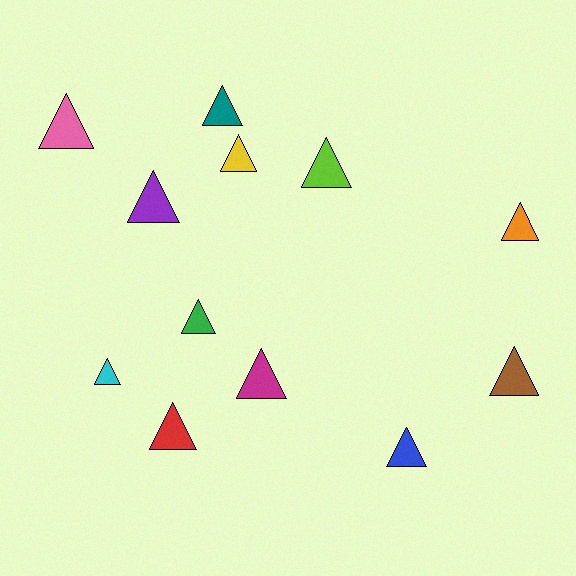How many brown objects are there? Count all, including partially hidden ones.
There is 1 brown object.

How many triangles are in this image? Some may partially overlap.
There are 12 triangles.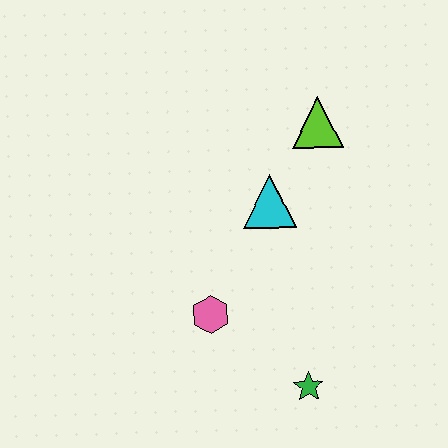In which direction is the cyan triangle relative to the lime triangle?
The cyan triangle is below the lime triangle.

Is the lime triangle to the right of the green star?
Yes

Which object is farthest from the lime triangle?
The green star is farthest from the lime triangle.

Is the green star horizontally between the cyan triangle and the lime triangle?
Yes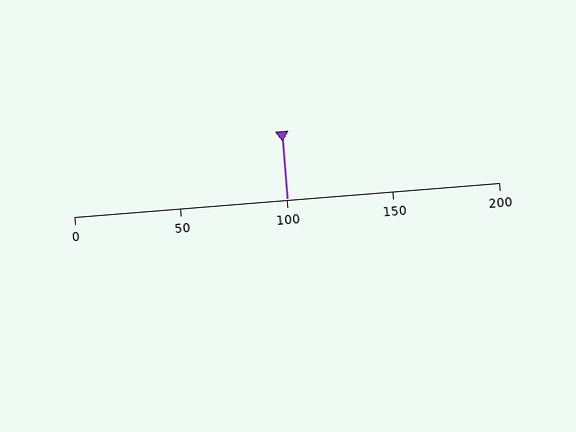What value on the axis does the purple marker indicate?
The marker indicates approximately 100.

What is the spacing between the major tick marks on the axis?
The major ticks are spaced 50 apart.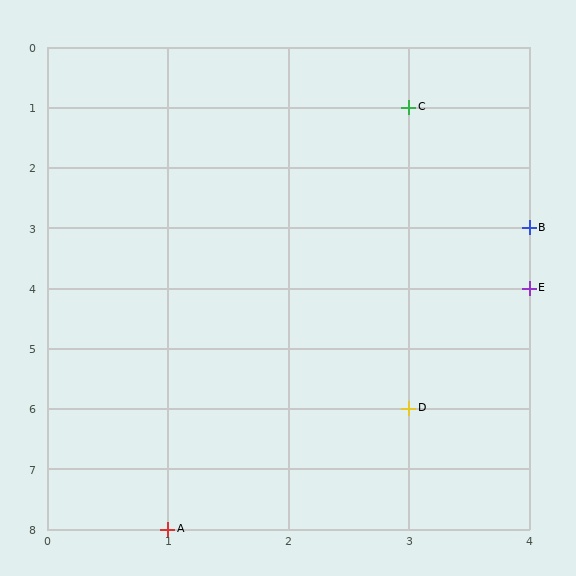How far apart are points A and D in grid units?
Points A and D are 2 columns and 2 rows apart (about 2.8 grid units diagonally).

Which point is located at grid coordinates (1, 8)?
Point A is at (1, 8).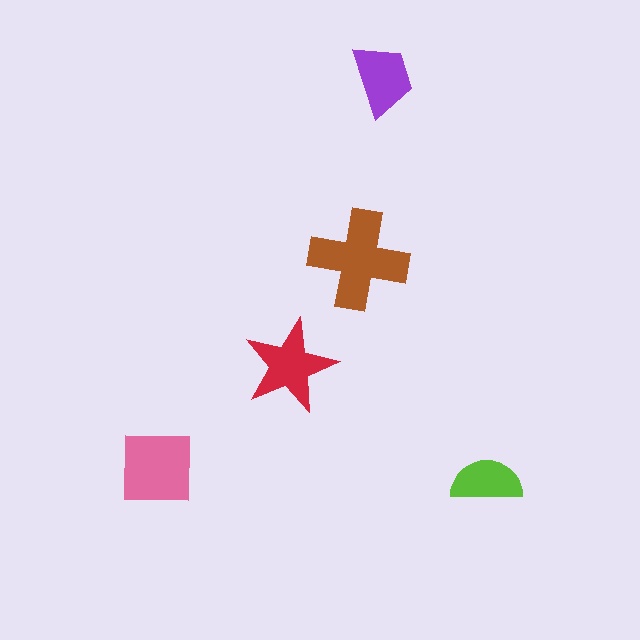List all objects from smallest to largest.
The lime semicircle, the purple trapezoid, the red star, the pink square, the brown cross.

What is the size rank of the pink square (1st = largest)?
2nd.